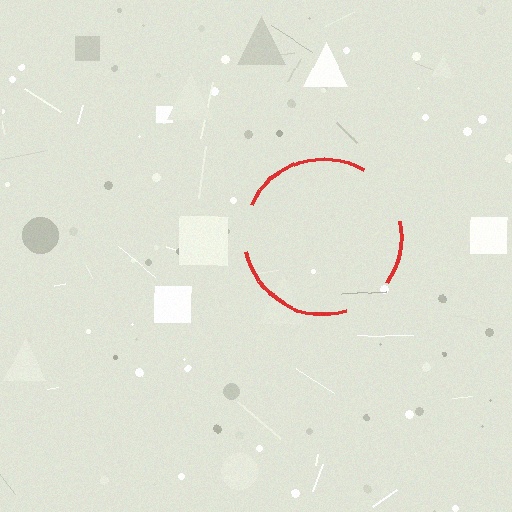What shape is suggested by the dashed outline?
The dashed outline suggests a circle.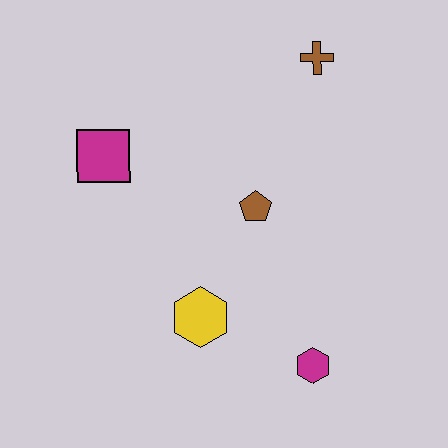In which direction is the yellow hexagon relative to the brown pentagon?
The yellow hexagon is below the brown pentagon.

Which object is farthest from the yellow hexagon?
The brown cross is farthest from the yellow hexagon.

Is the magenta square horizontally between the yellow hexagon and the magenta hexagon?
No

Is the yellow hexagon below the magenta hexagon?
No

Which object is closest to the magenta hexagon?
The yellow hexagon is closest to the magenta hexagon.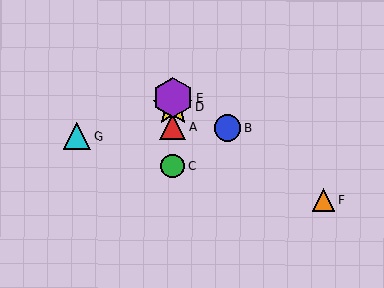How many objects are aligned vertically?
4 objects (A, C, D, E) are aligned vertically.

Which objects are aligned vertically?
Objects A, C, D, E are aligned vertically.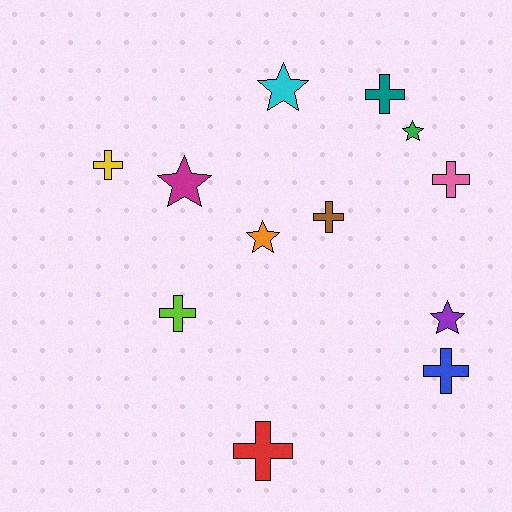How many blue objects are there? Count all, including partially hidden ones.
There is 1 blue object.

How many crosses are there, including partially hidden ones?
There are 7 crosses.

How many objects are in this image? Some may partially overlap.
There are 12 objects.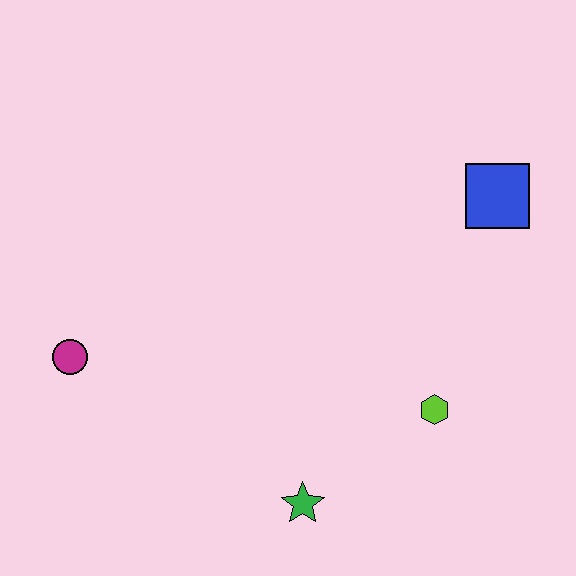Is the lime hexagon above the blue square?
No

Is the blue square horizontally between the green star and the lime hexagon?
No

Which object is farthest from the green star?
The blue square is farthest from the green star.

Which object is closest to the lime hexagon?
The green star is closest to the lime hexagon.